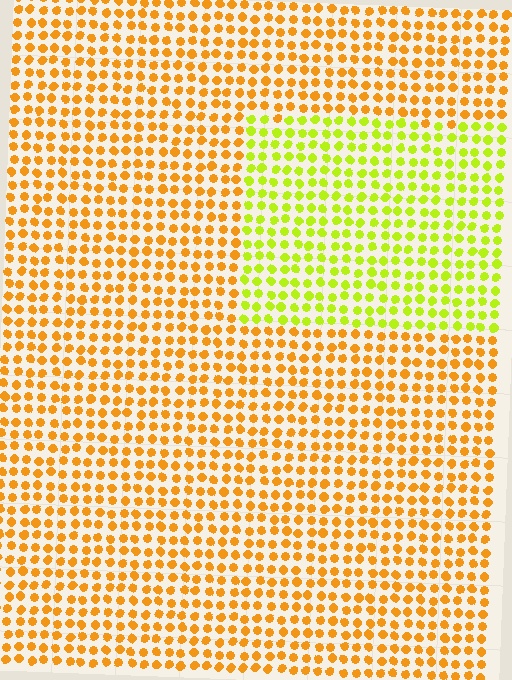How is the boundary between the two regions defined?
The boundary is defined purely by a slight shift in hue (about 42 degrees). Spacing, size, and orientation are identical on both sides.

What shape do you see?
I see a rectangle.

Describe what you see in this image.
The image is filled with small orange elements in a uniform arrangement. A rectangle-shaped region is visible where the elements are tinted to a slightly different hue, forming a subtle color boundary.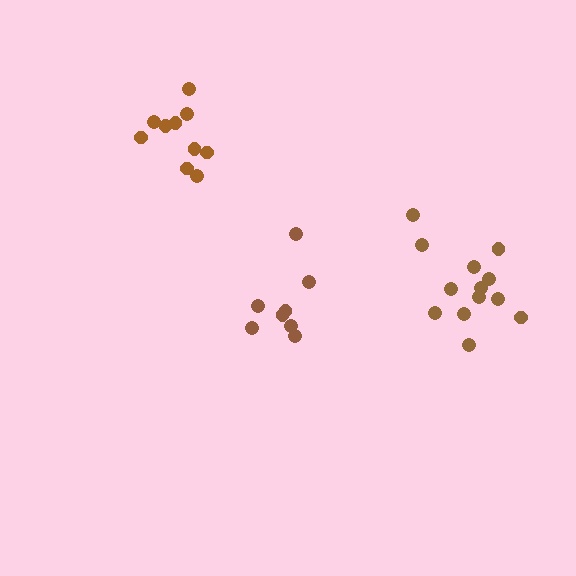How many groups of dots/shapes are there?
There are 3 groups.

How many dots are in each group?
Group 1: 8 dots, Group 2: 10 dots, Group 3: 13 dots (31 total).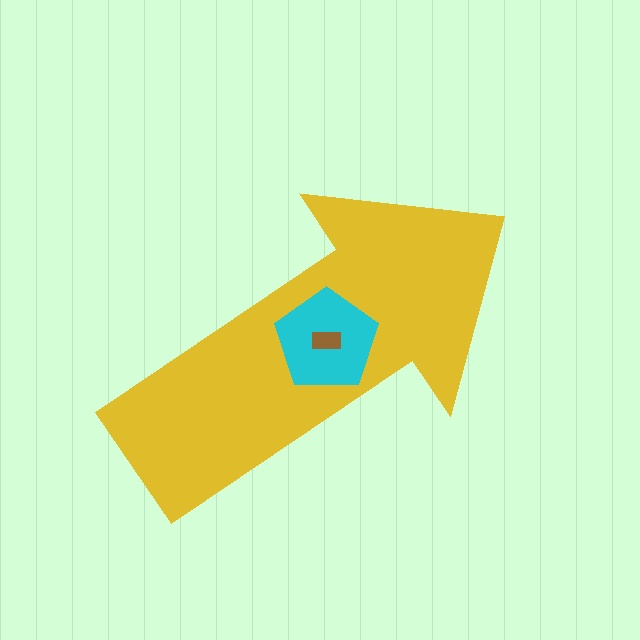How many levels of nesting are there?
3.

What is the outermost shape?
The yellow arrow.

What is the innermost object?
The brown rectangle.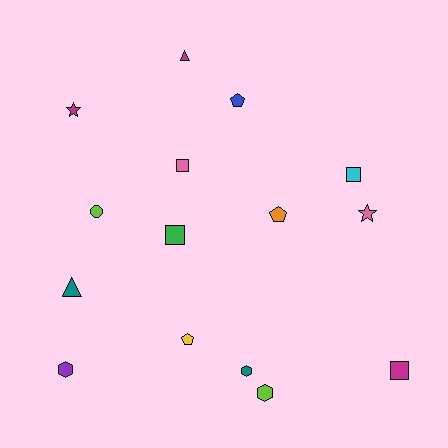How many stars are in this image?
There are 2 stars.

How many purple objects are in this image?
There is 1 purple object.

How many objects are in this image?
There are 15 objects.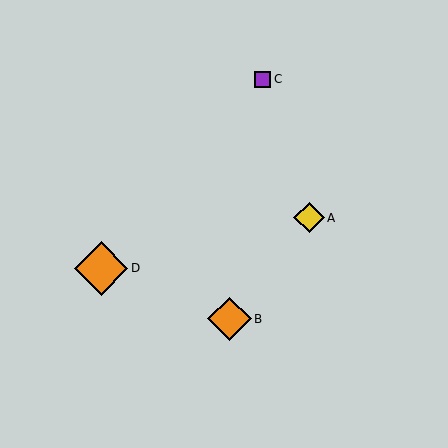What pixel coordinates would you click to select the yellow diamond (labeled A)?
Click at (309, 218) to select the yellow diamond A.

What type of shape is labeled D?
Shape D is an orange diamond.